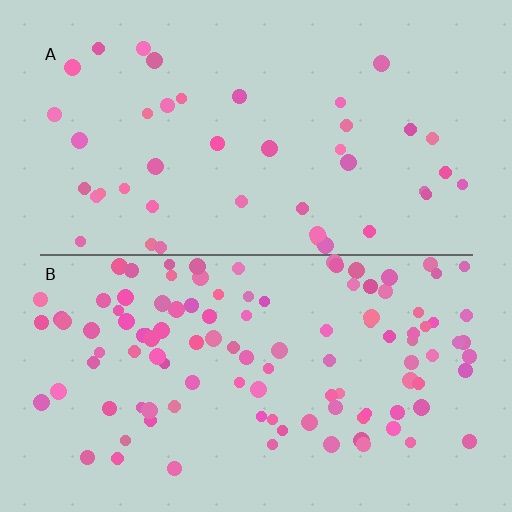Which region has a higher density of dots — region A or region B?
B (the bottom).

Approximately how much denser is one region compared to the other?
Approximately 2.6× — region B over region A.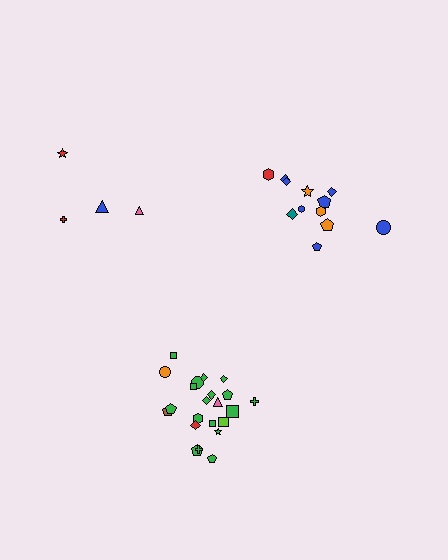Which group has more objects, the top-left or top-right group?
The top-right group.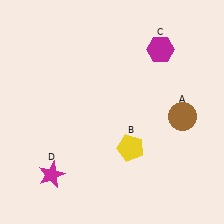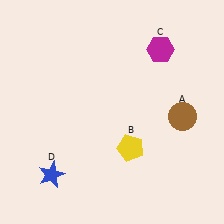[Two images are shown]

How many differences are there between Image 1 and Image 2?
There is 1 difference between the two images.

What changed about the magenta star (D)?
In Image 1, D is magenta. In Image 2, it changed to blue.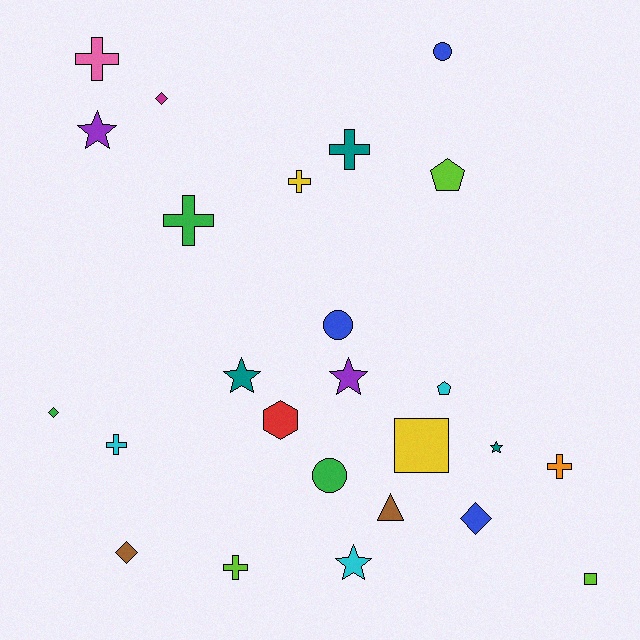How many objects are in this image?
There are 25 objects.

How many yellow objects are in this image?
There are 2 yellow objects.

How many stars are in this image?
There are 5 stars.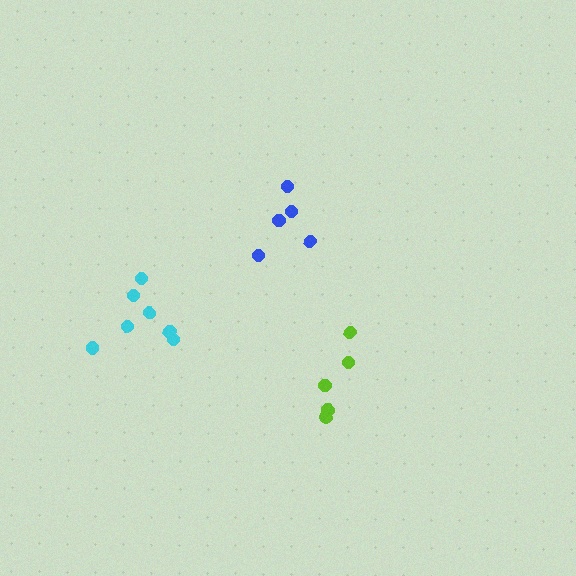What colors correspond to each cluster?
The clusters are colored: blue, cyan, lime.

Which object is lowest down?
The lime cluster is bottommost.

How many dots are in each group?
Group 1: 5 dots, Group 2: 7 dots, Group 3: 5 dots (17 total).